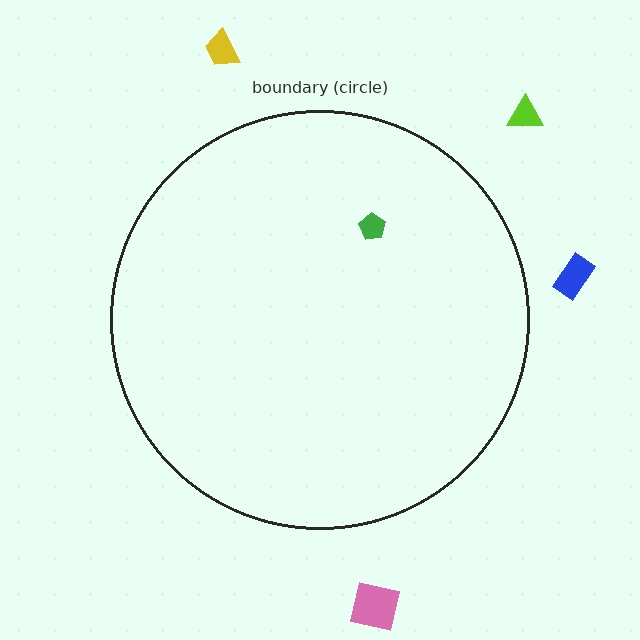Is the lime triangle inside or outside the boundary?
Outside.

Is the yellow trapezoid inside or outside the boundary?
Outside.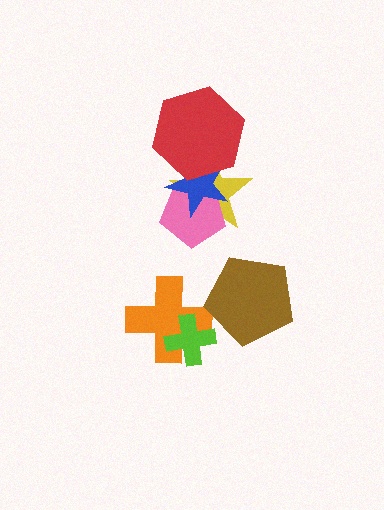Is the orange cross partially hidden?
Yes, it is partially covered by another shape.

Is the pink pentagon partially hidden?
Yes, it is partially covered by another shape.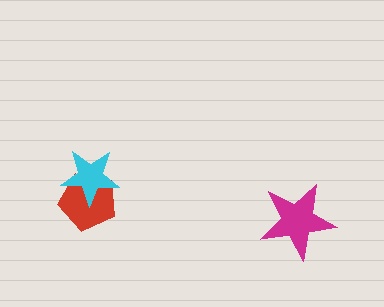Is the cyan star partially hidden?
No, no other shape covers it.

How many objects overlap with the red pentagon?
1 object overlaps with the red pentagon.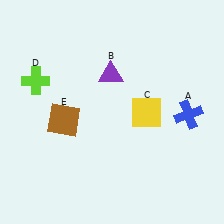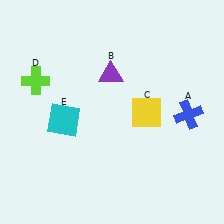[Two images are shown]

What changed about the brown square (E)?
In Image 1, E is brown. In Image 2, it changed to cyan.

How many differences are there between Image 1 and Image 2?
There is 1 difference between the two images.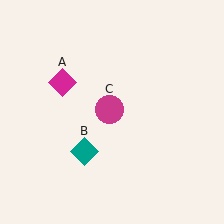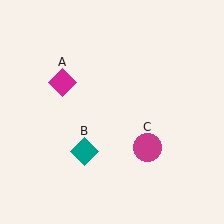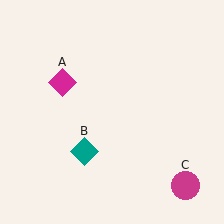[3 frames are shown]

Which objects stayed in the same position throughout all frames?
Magenta diamond (object A) and teal diamond (object B) remained stationary.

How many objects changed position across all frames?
1 object changed position: magenta circle (object C).